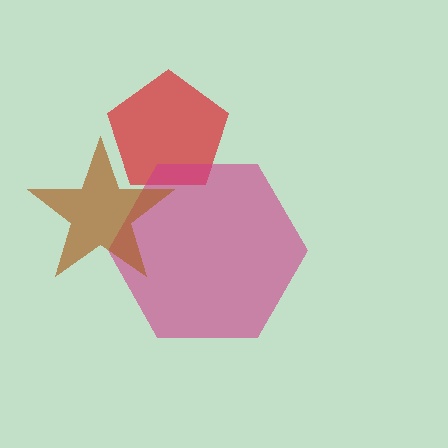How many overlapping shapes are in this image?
There are 3 overlapping shapes in the image.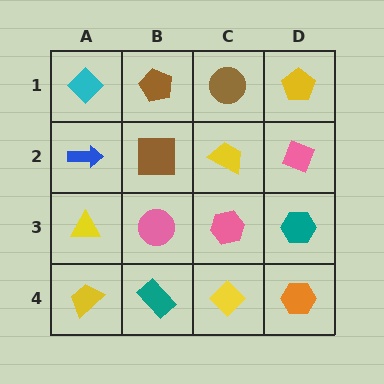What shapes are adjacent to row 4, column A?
A yellow triangle (row 3, column A), a teal rectangle (row 4, column B).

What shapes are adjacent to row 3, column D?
A pink diamond (row 2, column D), an orange hexagon (row 4, column D), a pink hexagon (row 3, column C).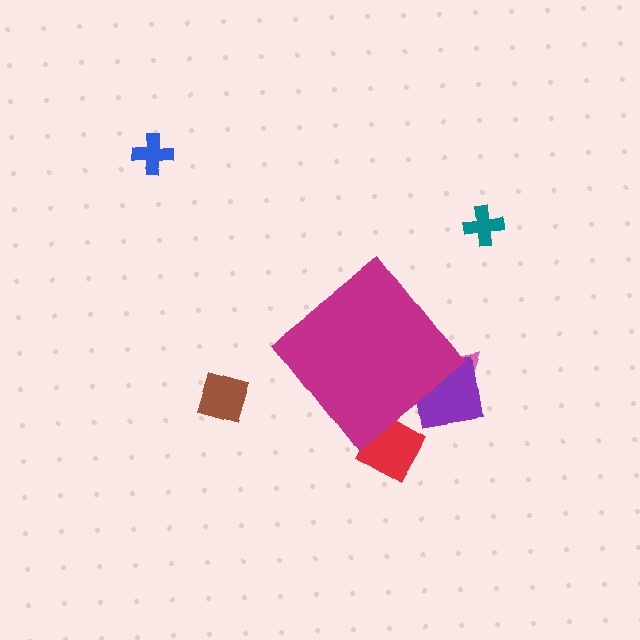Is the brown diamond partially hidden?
No, the brown diamond is fully visible.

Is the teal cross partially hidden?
No, the teal cross is fully visible.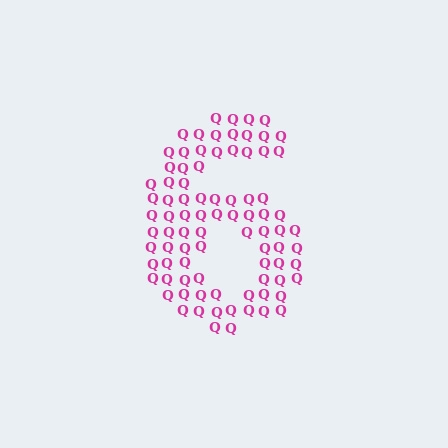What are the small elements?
The small elements are letter Q's.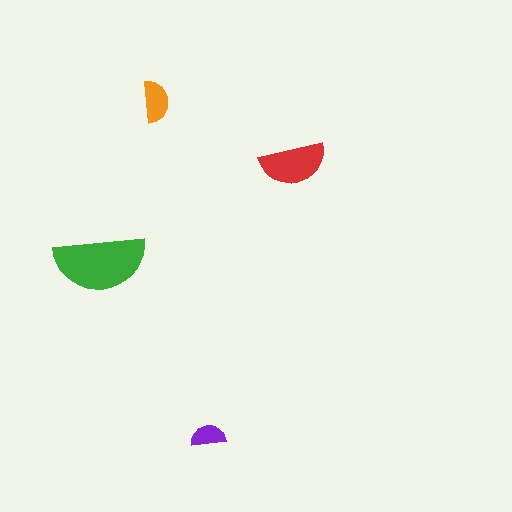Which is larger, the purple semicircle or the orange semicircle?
The orange one.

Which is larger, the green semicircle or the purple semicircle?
The green one.